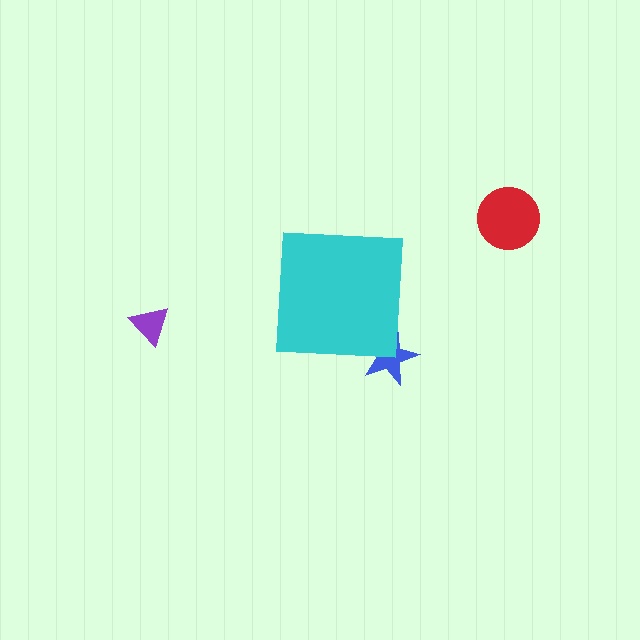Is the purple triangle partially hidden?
No, the purple triangle is fully visible.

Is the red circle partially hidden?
No, the red circle is fully visible.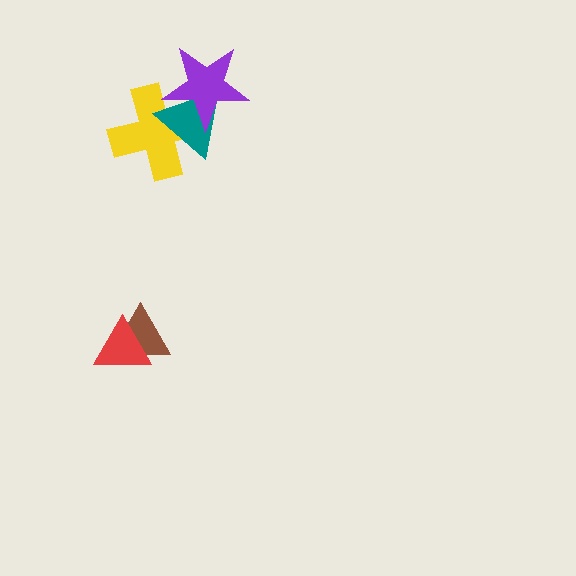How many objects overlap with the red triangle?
1 object overlaps with the red triangle.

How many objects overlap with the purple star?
2 objects overlap with the purple star.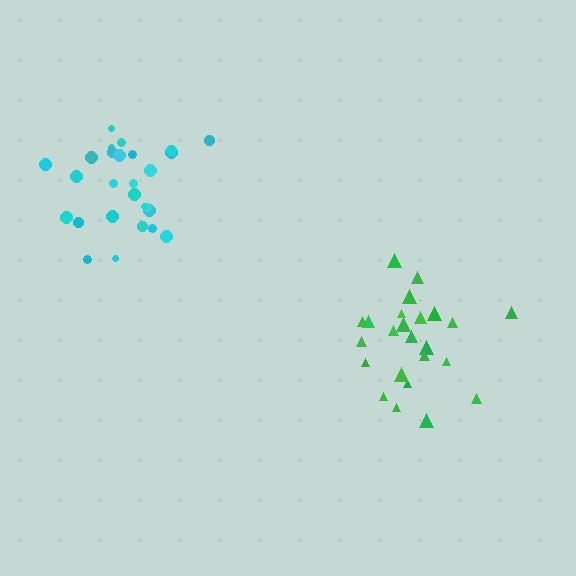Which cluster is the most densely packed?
Green.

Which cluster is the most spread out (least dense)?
Cyan.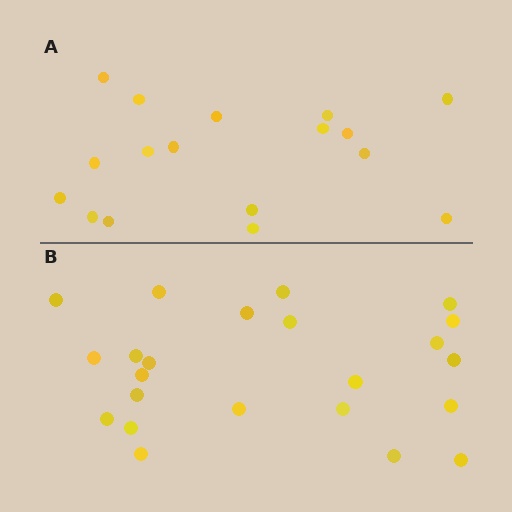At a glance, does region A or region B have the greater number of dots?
Region B (the bottom region) has more dots.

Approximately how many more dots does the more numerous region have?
Region B has about 6 more dots than region A.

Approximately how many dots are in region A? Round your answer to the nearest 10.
About 20 dots. (The exact count is 17, which rounds to 20.)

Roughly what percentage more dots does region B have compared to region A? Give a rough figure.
About 35% more.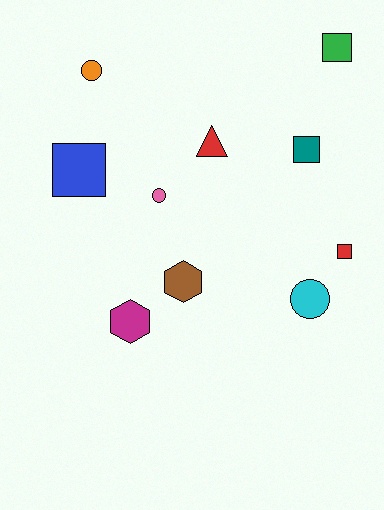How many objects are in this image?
There are 10 objects.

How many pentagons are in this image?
There are no pentagons.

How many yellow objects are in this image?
There are no yellow objects.